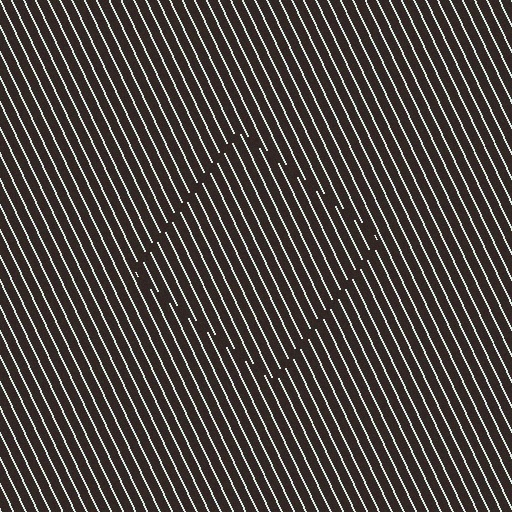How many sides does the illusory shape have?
4 sides — the line-ends trace a square.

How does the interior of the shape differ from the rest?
The interior of the shape contains the same grating, shifted by half a period — the contour is defined by the phase discontinuity where line-ends from the inner and outer gratings abut.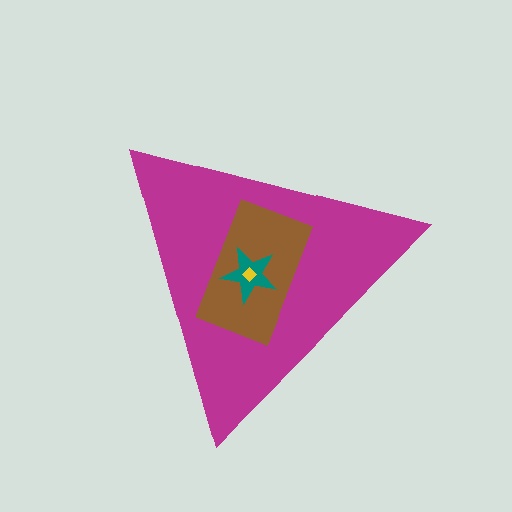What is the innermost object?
The yellow diamond.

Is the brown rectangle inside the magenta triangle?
Yes.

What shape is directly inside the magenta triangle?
The brown rectangle.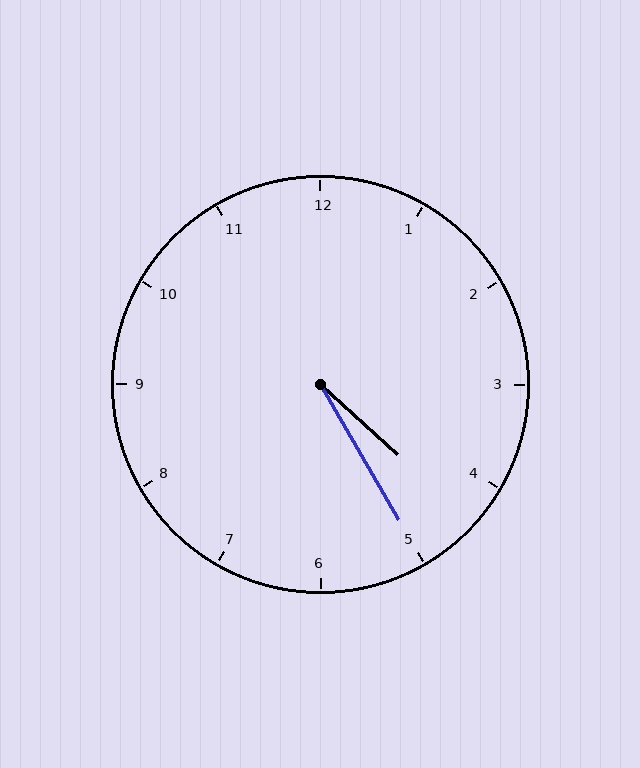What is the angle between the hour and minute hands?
Approximately 18 degrees.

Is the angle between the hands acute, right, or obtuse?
It is acute.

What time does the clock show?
4:25.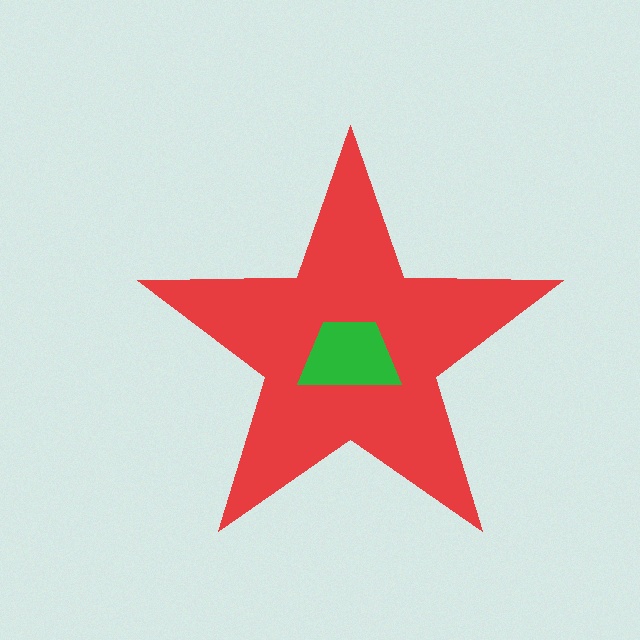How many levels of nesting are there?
2.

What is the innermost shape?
The green trapezoid.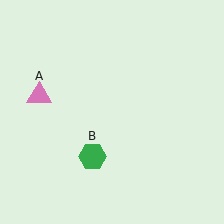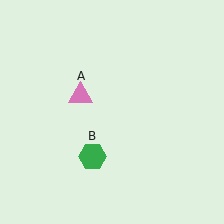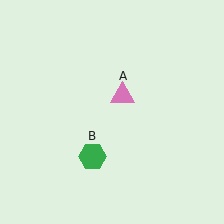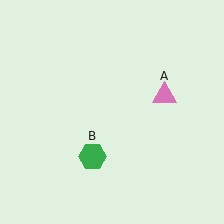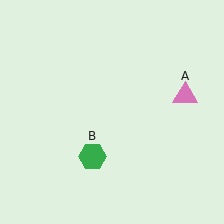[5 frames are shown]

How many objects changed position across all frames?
1 object changed position: pink triangle (object A).